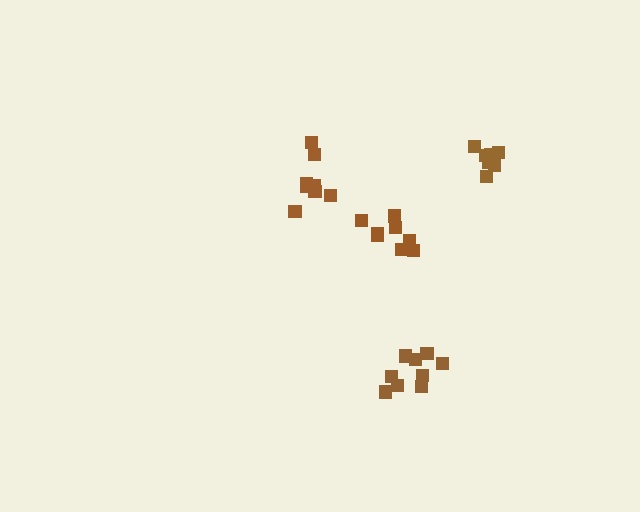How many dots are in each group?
Group 1: 7 dots, Group 2: 8 dots, Group 3: 8 dots, Group 4: 10 dots (33 total).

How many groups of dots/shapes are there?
There are 4 groups.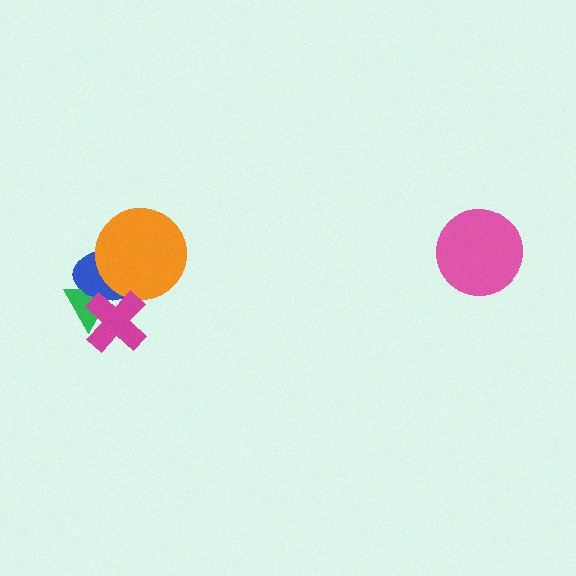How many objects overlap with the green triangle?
2 objects overlap with the green triangle.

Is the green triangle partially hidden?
Yes, it is partially covered by another shape.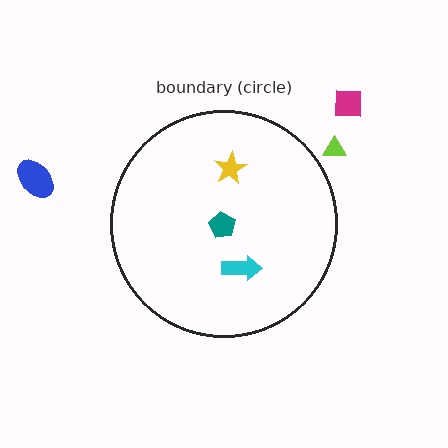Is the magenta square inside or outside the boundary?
Outside.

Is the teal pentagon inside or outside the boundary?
Inside.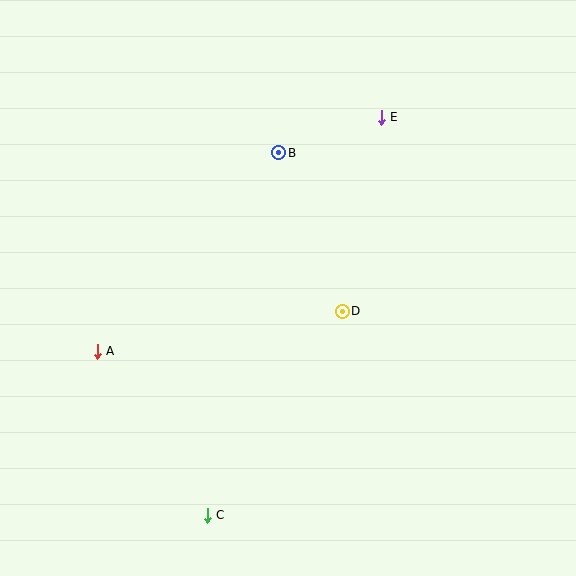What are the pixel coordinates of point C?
Point C is at (207, 515).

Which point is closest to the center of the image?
Point D at (342, 311) is closest to the center.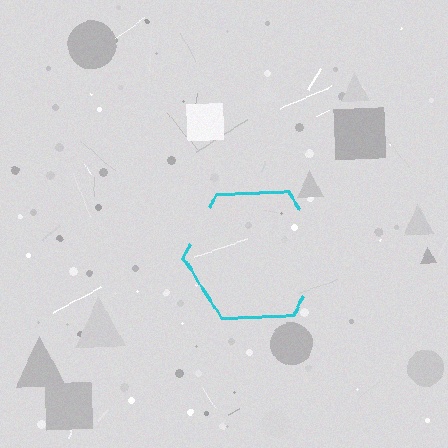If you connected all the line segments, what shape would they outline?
They would outline a hexagon.